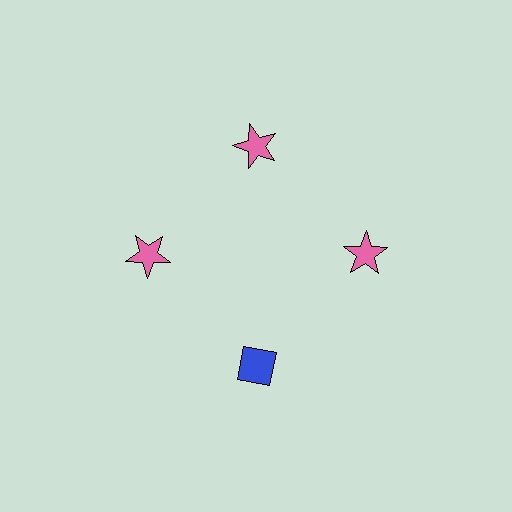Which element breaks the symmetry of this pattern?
The blue diamond at roughly the 6 o'clock position breaks the symmetry. All other shapes are pink stars.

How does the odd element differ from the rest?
It differs in both color (blue instead of pink) and shape (diamond instead of star).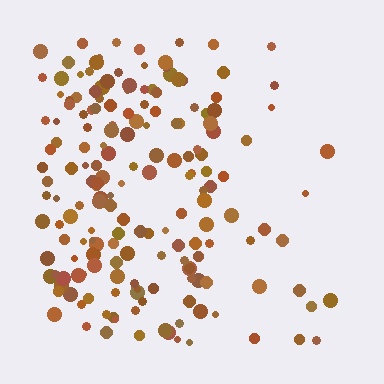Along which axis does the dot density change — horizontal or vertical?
Horizontal.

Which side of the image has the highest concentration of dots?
The left.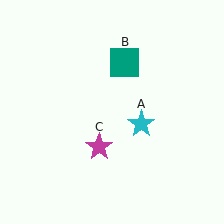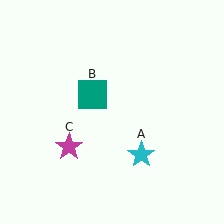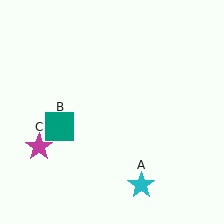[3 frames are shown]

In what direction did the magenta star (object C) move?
The magenta star (object C) moved left.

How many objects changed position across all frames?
3 objects changed position: cyan star (object A), teal square (object B), magenta star (object C).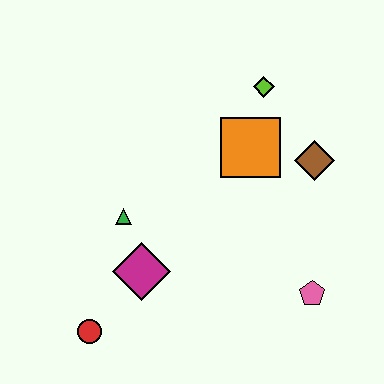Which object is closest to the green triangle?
The magenta diamond is closest to the green triangle.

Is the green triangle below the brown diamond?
Yes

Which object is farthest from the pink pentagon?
The red circle is farthest from the pink pentagon.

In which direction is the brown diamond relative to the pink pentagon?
The brown diamond is above the pink pentagon.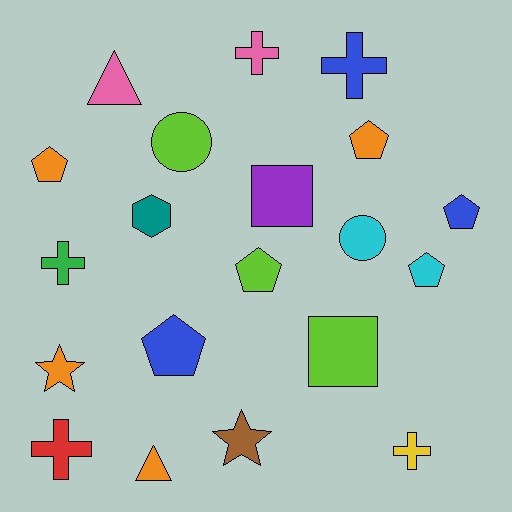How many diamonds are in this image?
There are no diamonds.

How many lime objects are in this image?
There are 3 lime objects.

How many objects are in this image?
There are 20 objects.